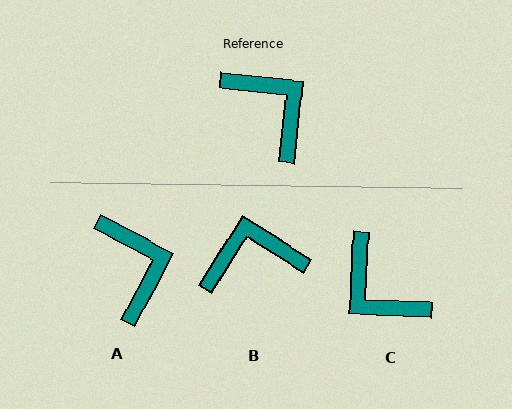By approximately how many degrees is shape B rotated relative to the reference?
Approximately 65 degrees counter-clockwise.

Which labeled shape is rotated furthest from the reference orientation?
C, about 176 degrees away.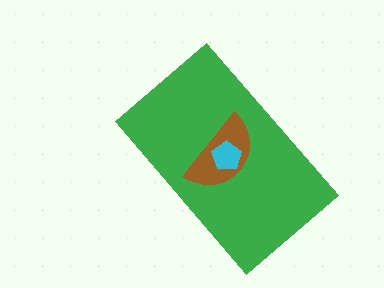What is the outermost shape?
The green rectangle.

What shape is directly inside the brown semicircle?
The cyan pentagon.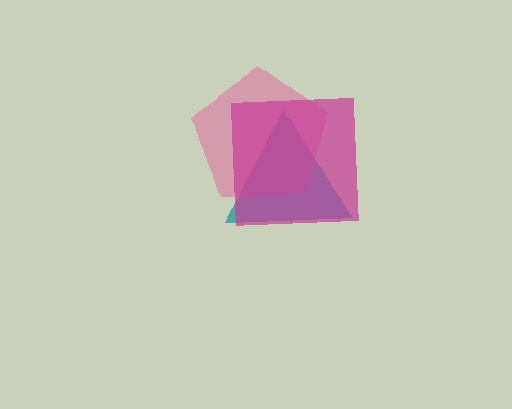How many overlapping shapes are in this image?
There are 3 overlapping shapes in the image.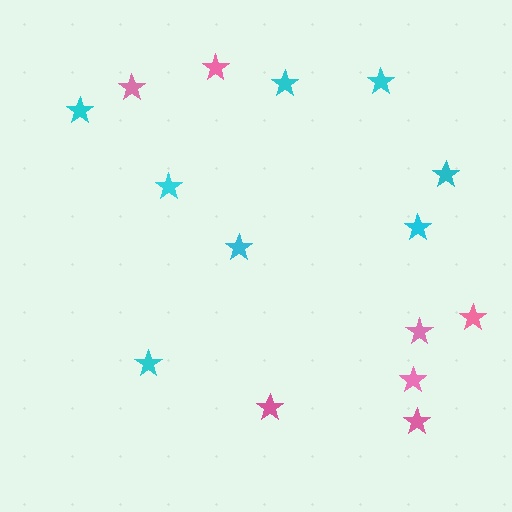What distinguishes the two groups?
There are 2 groups: one group of cyan stars (8) and one group of pink stars (7).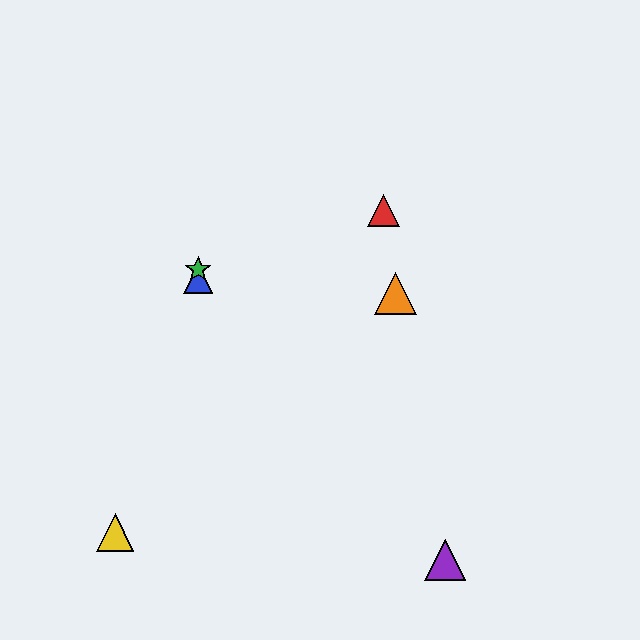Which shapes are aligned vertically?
The blue triangle, the green star are aligned vertically.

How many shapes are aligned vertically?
2 shapes (the blue triangle, the green star) are aligned vertically.